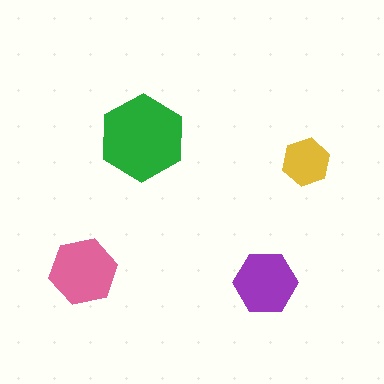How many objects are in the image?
There are 4 objects in the image.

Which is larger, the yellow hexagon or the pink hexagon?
The pink one.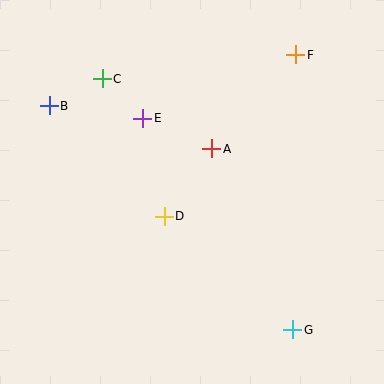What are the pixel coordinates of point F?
Point F is at (296, 55).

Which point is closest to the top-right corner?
Point F is closest to the top-right corner.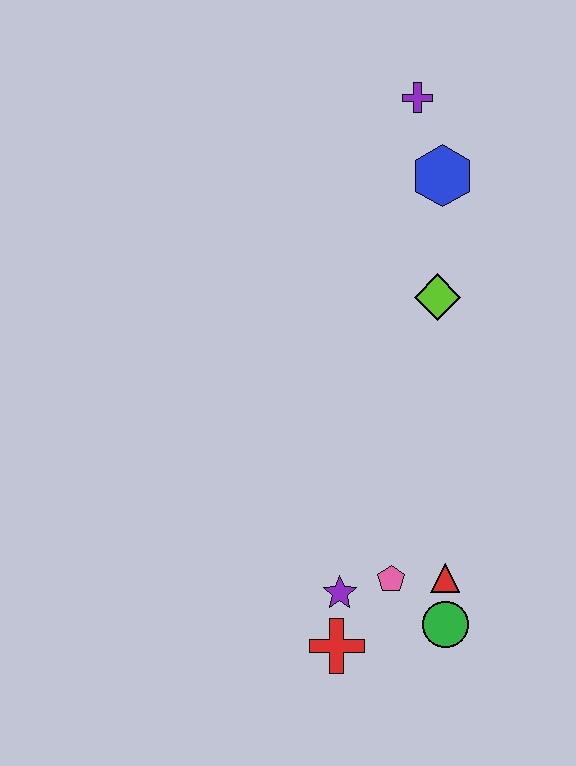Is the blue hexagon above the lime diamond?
Yes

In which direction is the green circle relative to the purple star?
The green circle is to the right of the purple star.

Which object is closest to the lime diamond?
The blue hexagon is closest to the lime diamond.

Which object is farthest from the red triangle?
The purple cross is farthest from the red triangle.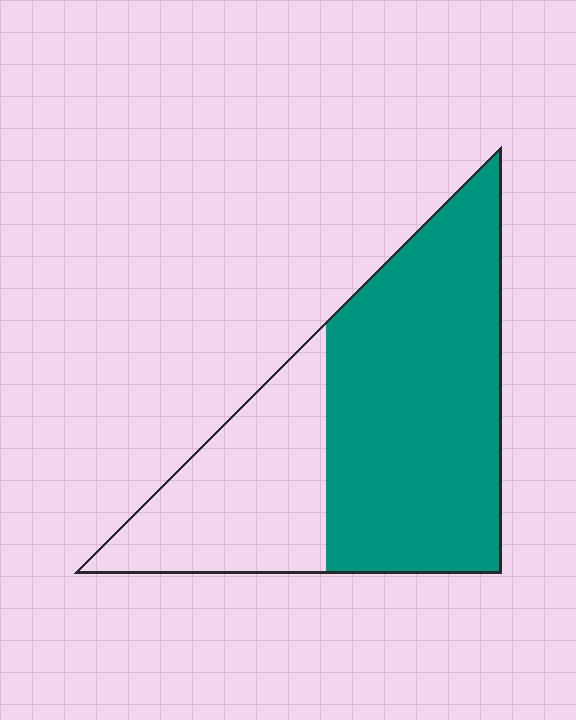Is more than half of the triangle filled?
Yes.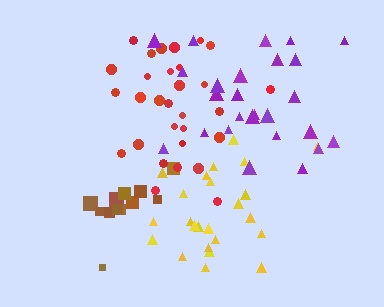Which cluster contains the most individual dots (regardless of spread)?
Red (30).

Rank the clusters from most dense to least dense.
red, yellow, brown, purple.